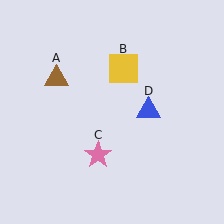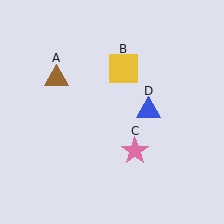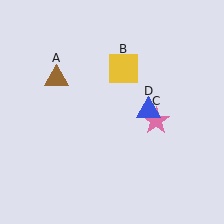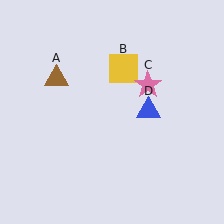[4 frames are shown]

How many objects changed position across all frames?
1 object changed position: pink star (object C).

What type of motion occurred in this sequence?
The pink star (object C) rotated counterclockwise around the center of the scene.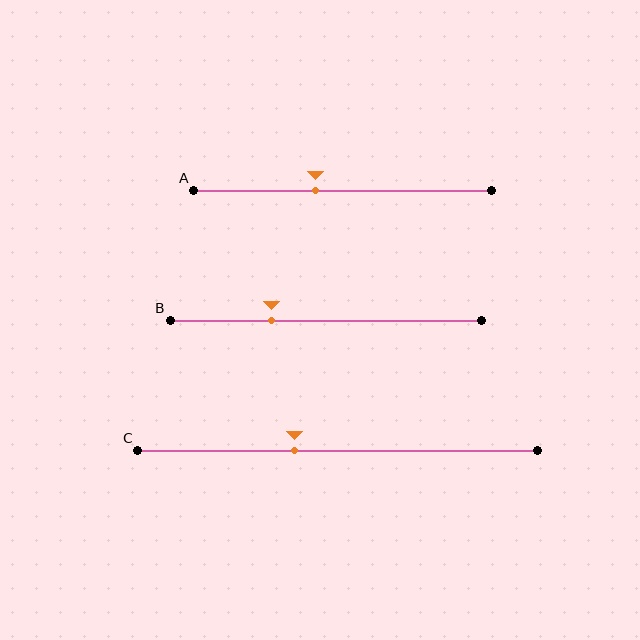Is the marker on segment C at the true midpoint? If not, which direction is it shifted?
No, the marker on segment C is shifted to the left by about 11% of the segment length.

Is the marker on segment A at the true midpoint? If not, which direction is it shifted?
No, the marker on segment A is shifted to the left by about 9% of the segment length.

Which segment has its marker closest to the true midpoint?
Segment A has its marker closest to the true midpoint.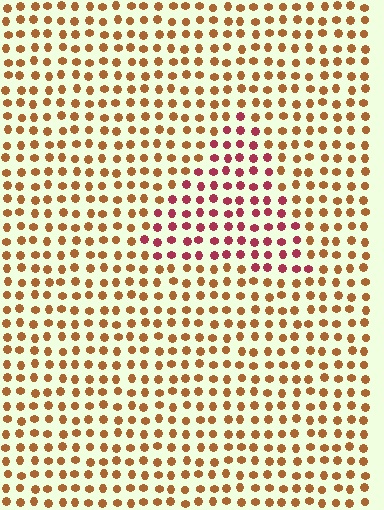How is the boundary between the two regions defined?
The boundary is defined purely by a slight shift in hue (about 42 degrees). Spacing, size, and orientation are identical on both sides.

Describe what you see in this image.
The image is filled with small brown elements in a uniform arrangement. A triangle-shaped region is visible where the elements are tinted to a slightly different hue, forming a subtle color boundary.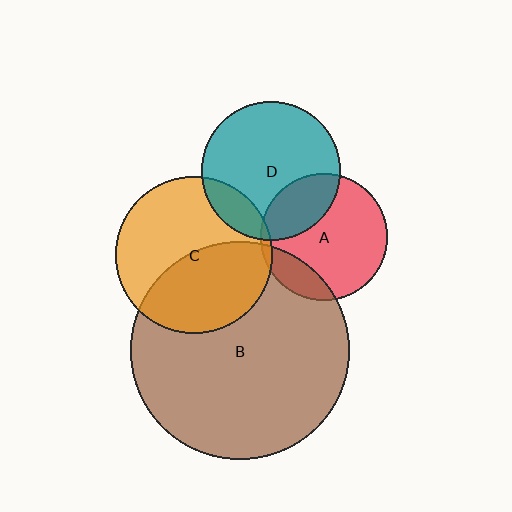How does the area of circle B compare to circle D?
Approximately 2.5 times.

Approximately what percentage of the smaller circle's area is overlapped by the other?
Approximately 5%.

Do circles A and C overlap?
Yes.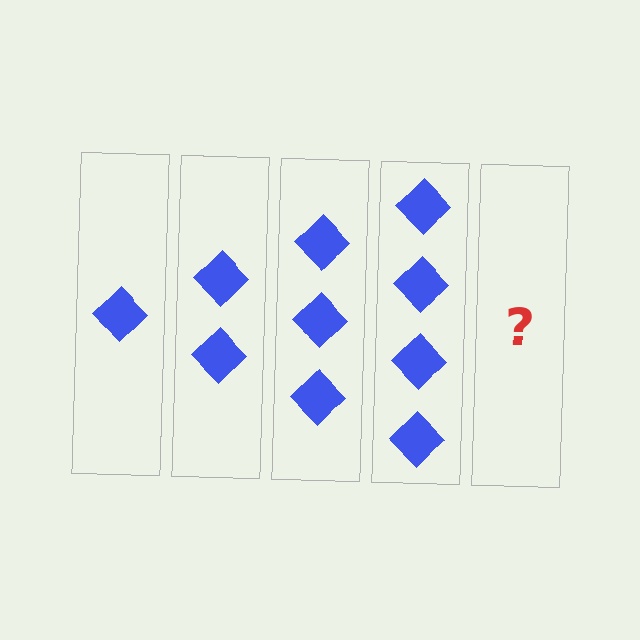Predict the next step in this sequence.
The next step is 5 diamonds.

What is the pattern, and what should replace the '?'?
The pattern is that each step adds one more diamond. The '?' should be 5 diamonds.